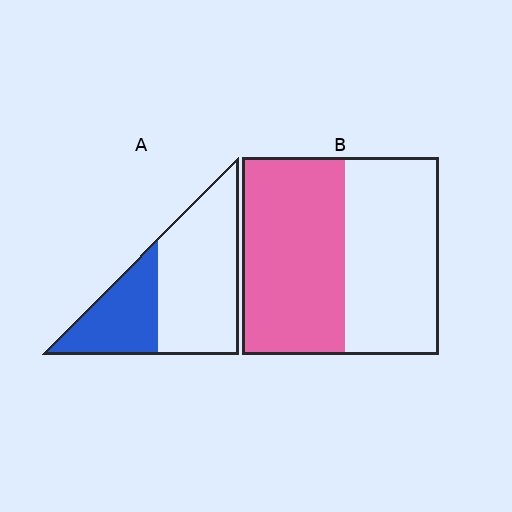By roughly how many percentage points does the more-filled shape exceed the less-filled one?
By roughly 20 percentage points (B over A).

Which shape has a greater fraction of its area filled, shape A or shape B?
Shape B.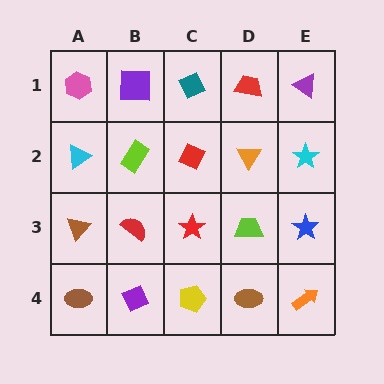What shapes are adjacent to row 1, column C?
A red diamond (row 2, column C), a purple square (row 1, column B), a red trapezoid (row 1, column D).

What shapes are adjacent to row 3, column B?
A lime rectangle (row 2, column B), a purple diamond (row 4, column B), a brown triangle (row 3, column A), a red star (row 3, column C).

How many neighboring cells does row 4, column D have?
3.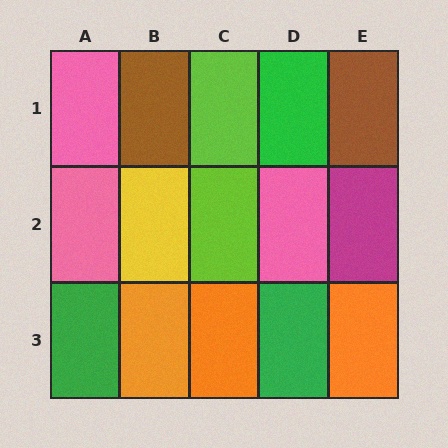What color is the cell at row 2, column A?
Pink.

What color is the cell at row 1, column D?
Green.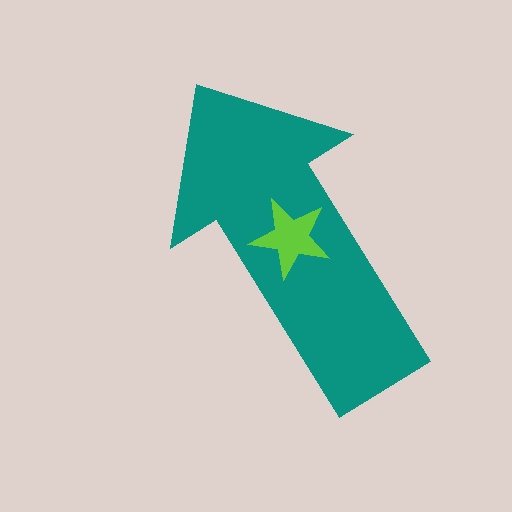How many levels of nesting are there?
2.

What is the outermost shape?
The teal arrow.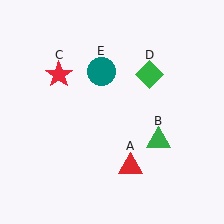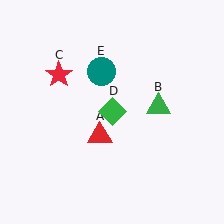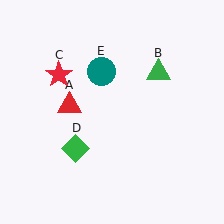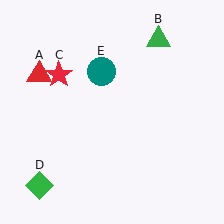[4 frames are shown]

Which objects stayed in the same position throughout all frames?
Red star (object C) and teal circle (object E) remained stationary.